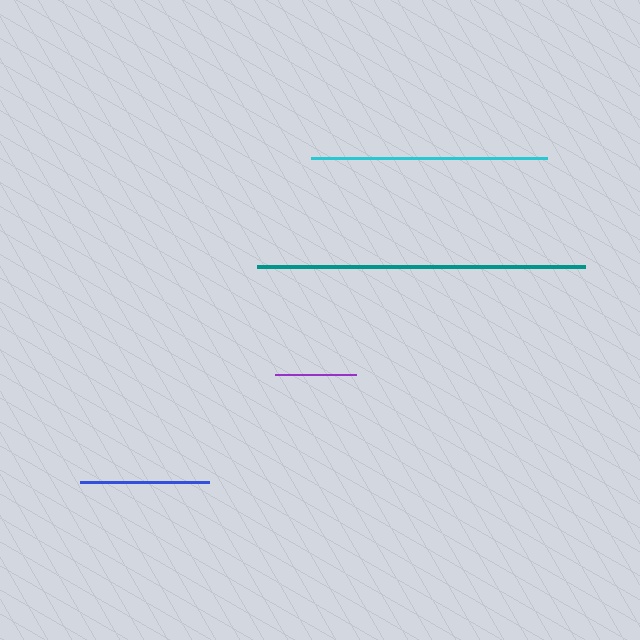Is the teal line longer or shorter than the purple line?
The teal line is longer than the purple line.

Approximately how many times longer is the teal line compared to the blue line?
The teal line is approximately 2.5 times the length of the blue line.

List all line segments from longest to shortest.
From longest to shortest: teal, cyan, blue, purple.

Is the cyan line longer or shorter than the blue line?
The cyan line is longer than the blue line.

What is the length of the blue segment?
The blue segment is approximately 129 pixels long.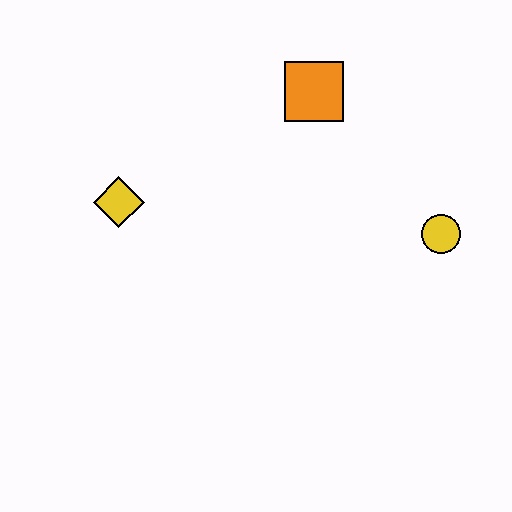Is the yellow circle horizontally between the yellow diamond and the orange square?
No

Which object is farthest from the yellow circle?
The yellow diamond is farthest from the yellow circle.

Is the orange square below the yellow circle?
No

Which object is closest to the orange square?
The yellow circle is closest to the orange square.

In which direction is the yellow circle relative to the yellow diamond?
The yellow circle is to the right of the yellow diamond.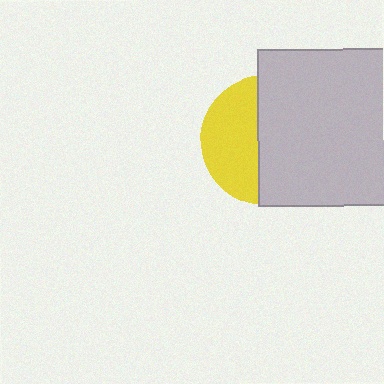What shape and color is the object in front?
The object in front is a light gray square.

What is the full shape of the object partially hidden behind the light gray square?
The partially hidden object is a yellow circle.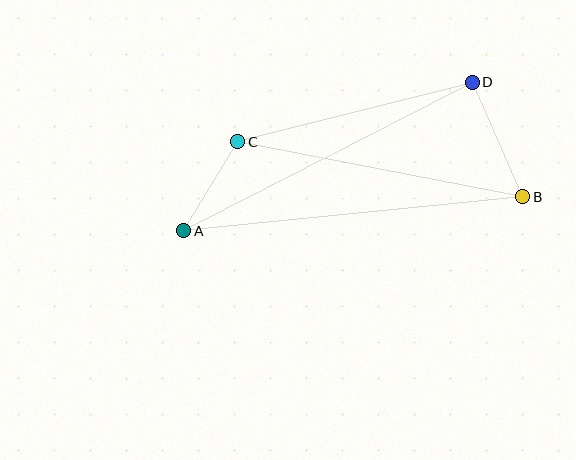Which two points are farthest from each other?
Points A and B are farthest from each other.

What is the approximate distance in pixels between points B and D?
The distance between B and D is approximately 125 pixels.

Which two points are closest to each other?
Points A and C are closest to each other.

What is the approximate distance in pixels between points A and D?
The distance between A and D is approximately 324 pixels.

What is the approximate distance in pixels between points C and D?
The distance between C and D is approximately 241 pixels.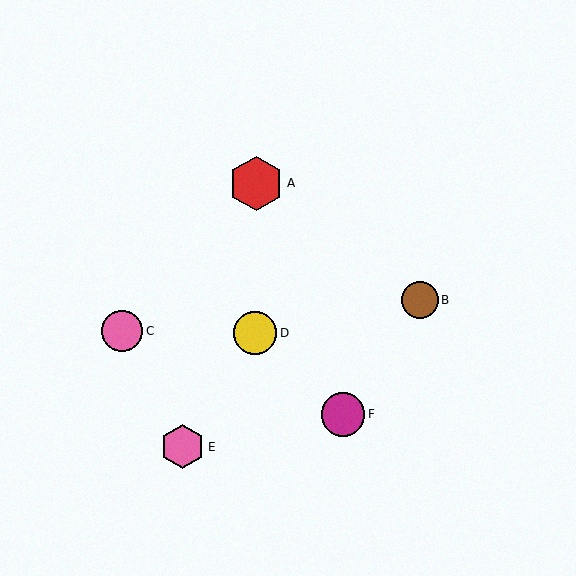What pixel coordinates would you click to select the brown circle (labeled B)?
Click at (420, 300) to select the brown circle B.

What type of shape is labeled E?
Shape E is a pink hexagon.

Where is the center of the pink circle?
The center of the pink circle is at (122, 331).